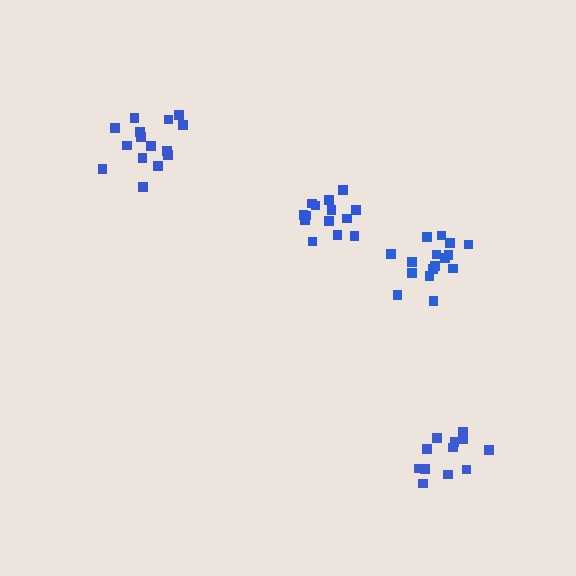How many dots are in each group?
Group 1: 16 dots, Group 2: 12 dots, Group 3: 15 dots, Group 4: 14 dots (57 total).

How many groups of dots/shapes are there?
There are 4 groups.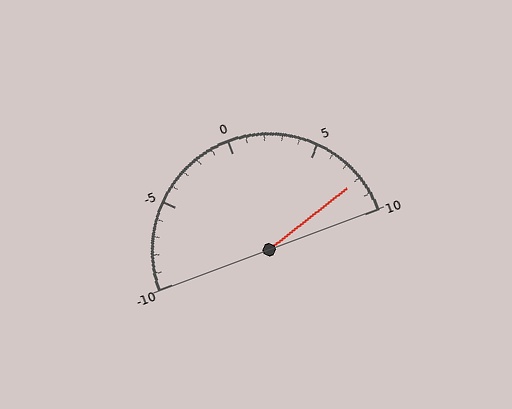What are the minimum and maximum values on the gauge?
The gauge ranges from -10 to 10.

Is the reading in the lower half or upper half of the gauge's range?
The reading is in the upper half of the range (-10 to 10).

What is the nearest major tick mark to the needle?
The nearest major tick mark is 10.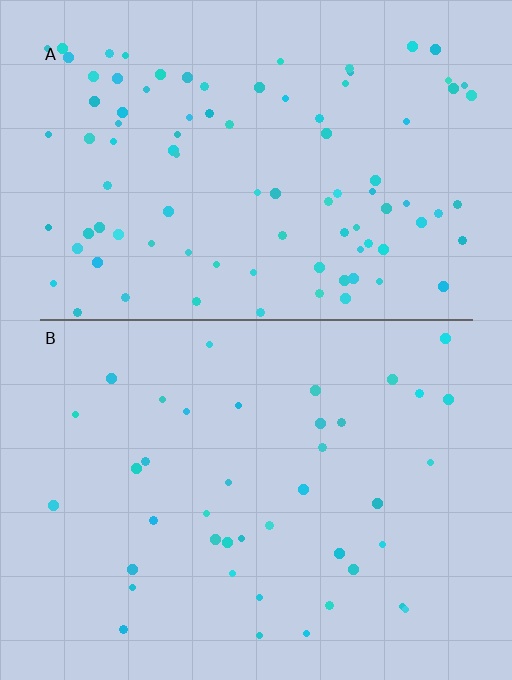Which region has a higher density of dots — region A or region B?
A (the top).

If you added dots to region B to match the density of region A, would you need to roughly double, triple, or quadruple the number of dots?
Approximately double.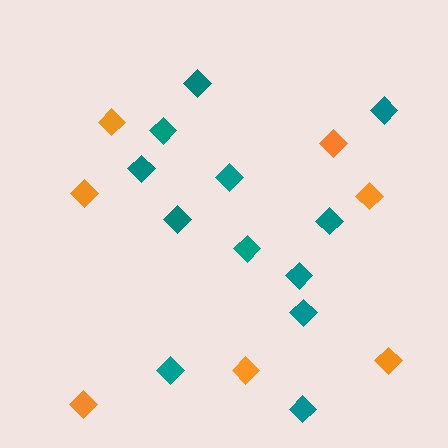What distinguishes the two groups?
There are 2 groups: one group of teal diamonds (12) and one group of orange diamonds (7).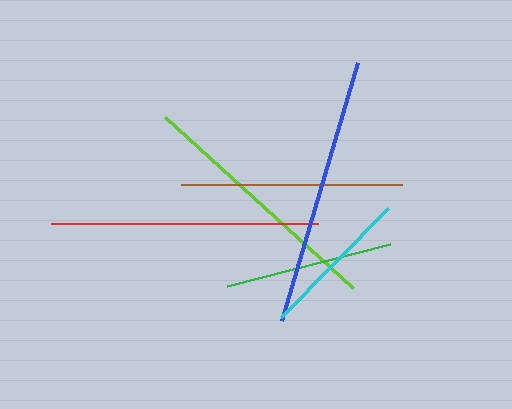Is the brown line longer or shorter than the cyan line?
The brown line is longer than the cyan line.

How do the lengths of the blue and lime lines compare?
The blue and lime lines are approximately the same length.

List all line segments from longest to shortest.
From longest to shortest: blue, red, lime, brown, green, cyan.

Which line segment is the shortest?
The cyan line is the shortest at approximately 152 pixels.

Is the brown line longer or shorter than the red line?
The red line is longer than the brown line.